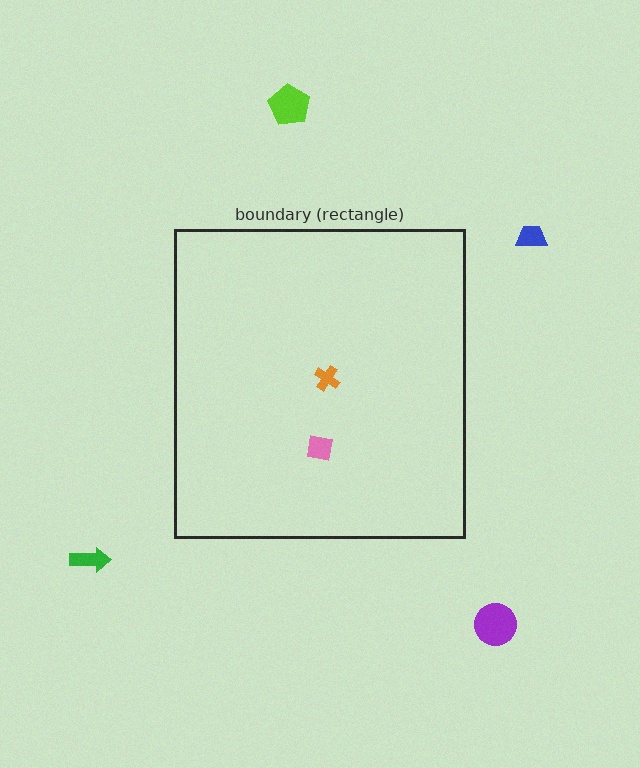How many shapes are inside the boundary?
2 inside, 4 outside.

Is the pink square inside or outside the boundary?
Inside.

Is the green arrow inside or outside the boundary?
Outside.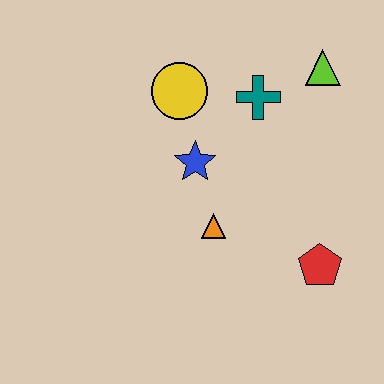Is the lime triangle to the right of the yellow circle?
Yes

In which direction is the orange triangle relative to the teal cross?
The orange triangle is below the teal cross.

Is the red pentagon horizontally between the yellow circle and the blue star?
No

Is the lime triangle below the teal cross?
No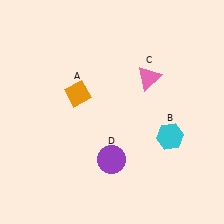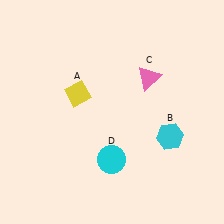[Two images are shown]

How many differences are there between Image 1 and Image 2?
There are 2 differences between the two images.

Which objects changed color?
A changed from orange to yellow. D changed from purple to cyan.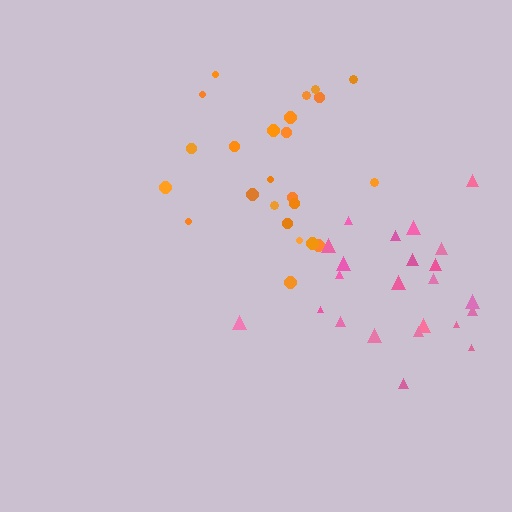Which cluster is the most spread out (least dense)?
Pink.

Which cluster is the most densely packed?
Orange.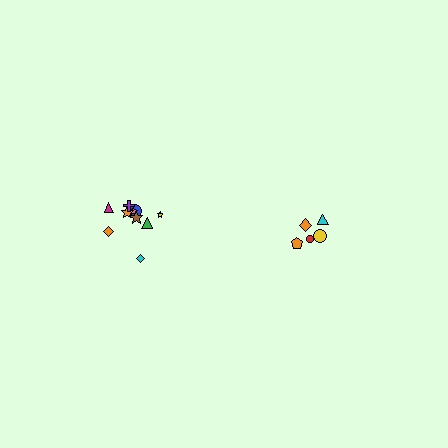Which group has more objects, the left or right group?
The left group.